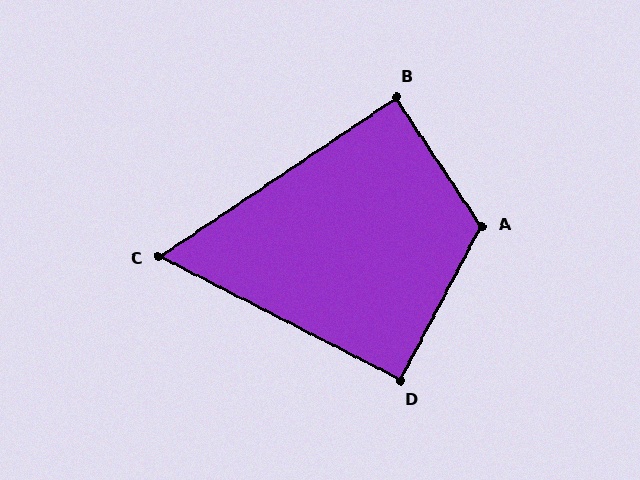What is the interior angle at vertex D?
Approximately 91 degrees (approximately right).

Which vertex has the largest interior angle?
A, at approximately 119 degrees.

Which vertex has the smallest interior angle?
C, at approximately 61 degrees.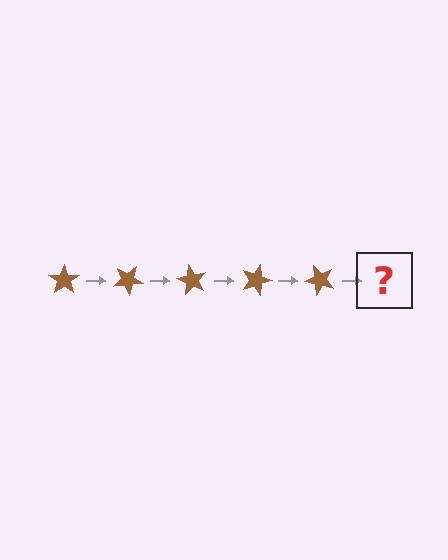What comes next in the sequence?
The next element should be a brown star rotated 150 degrees.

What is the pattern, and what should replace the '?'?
The pattern is that the star rotates 30 degrees each step. The '?' should be a brown star rotated 150 degrees.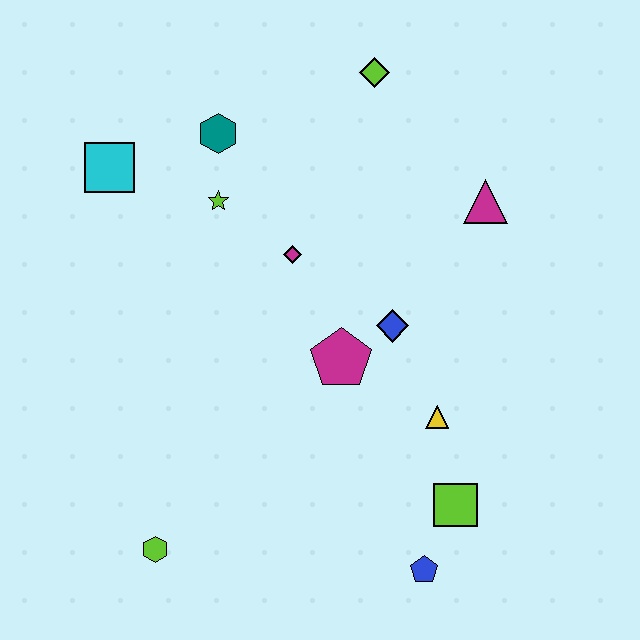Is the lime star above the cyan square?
No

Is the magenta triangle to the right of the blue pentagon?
Yes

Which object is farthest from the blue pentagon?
The cyan square is farthest from the blue pentagon.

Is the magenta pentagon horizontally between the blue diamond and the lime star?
Yes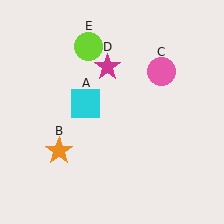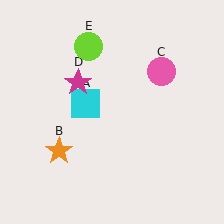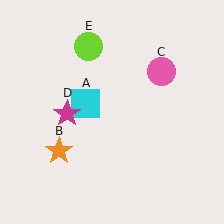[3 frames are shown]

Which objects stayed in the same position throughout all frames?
Cyan square (object A) and orange star (object B) and pink circle (object C) and lime circle (object E) remained stationary.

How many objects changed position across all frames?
1 object changed position: magenta star (object D).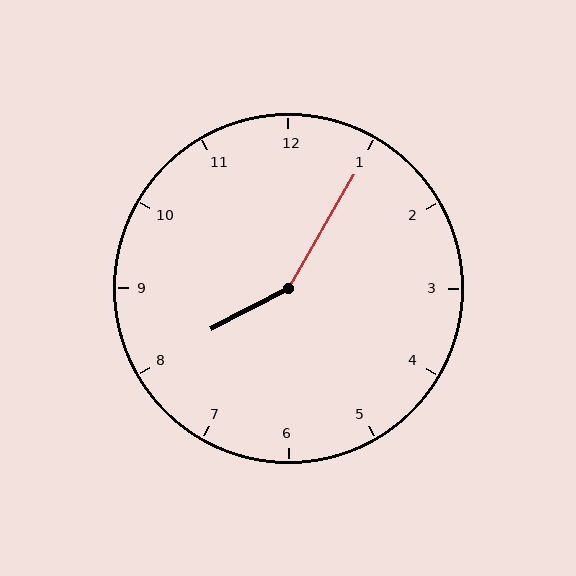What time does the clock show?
8:05.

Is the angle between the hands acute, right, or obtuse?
It is obtuse.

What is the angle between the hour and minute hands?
Approximately 148 degrees.